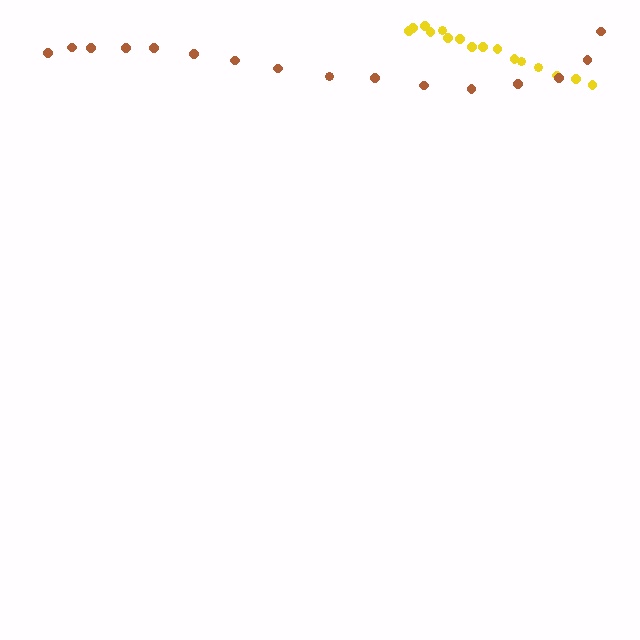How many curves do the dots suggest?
There are 2 distinct paths.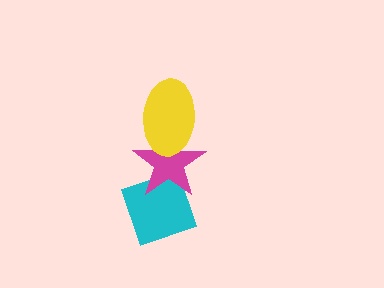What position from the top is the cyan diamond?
The cyan diamond is 3rd from the top.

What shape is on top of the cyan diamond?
The magenta star is on top of the cyan diamond.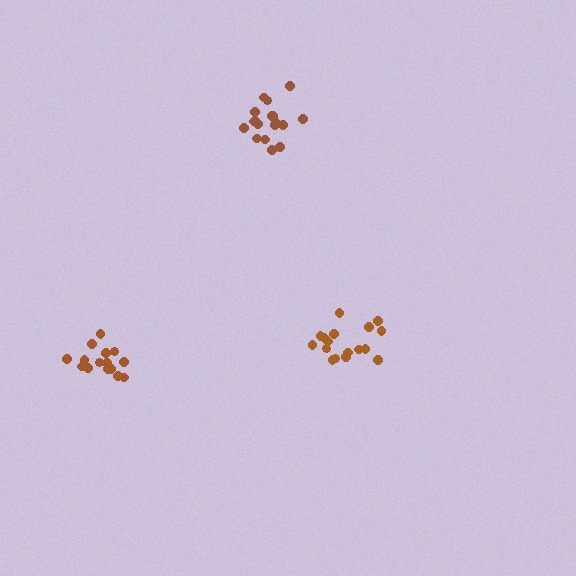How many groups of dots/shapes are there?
There are 3 groups.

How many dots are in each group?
Group 1: 15 dots, Group 2: 18 dots, Group 3: 17 dots (50 total).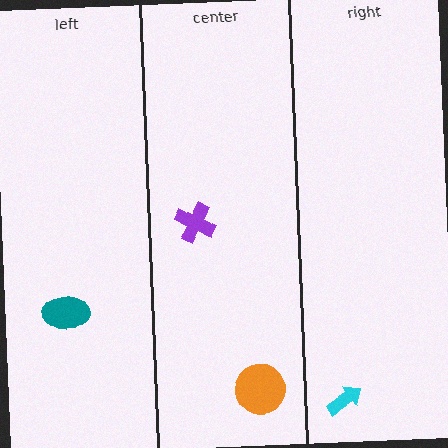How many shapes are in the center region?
2.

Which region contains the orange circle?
The center region.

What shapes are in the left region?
The teal ellipse.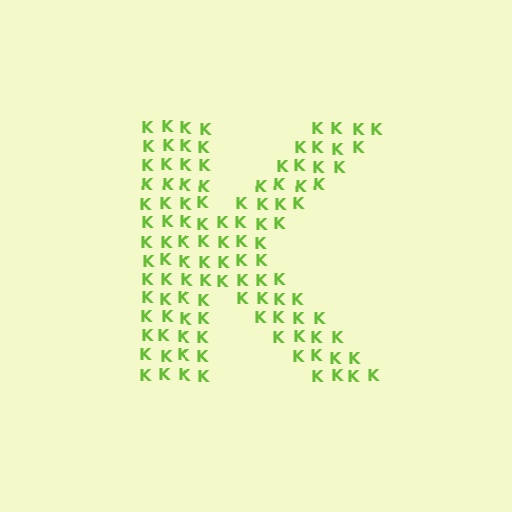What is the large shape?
The large shape is the letter K.